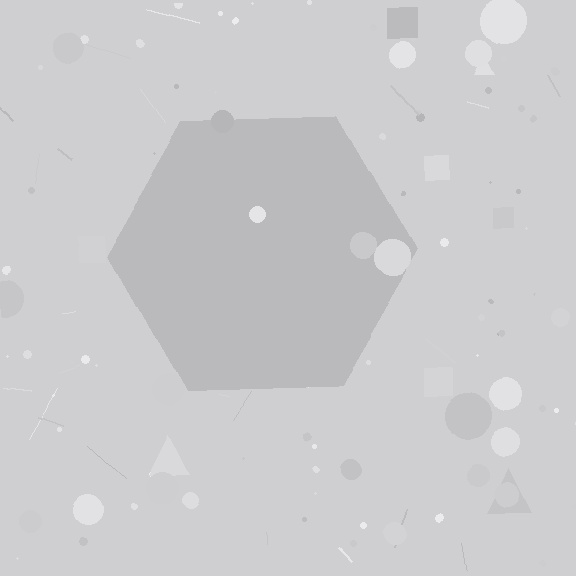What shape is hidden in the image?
A hexagon is hidden in the image.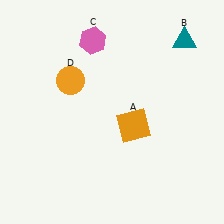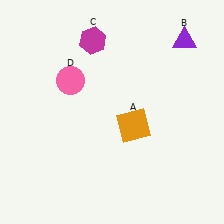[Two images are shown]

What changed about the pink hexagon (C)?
In Image 1, C is pink. In Image 2, it changed to magenta.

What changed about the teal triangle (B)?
In Image 1, B is teal. In Image 2, it changed to purple.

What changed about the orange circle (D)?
In Image 1, D is orange. In Image 2, it changed to pink.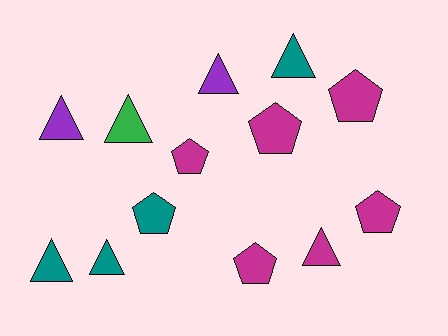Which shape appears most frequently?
Triangle, with 7 objects.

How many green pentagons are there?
There are no green pentagons.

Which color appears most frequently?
Magenta, with 6 objects.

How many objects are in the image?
There are 13 objects.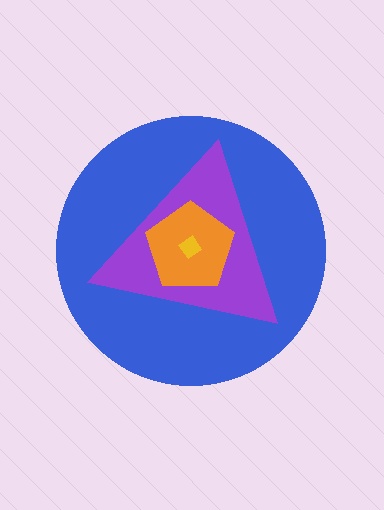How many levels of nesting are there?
4.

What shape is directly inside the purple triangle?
The orange pentagon.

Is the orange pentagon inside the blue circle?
Yes.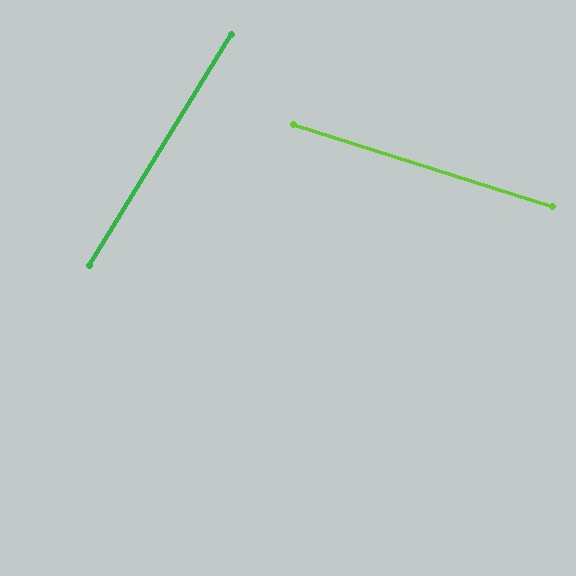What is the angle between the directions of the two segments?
Approximately 76 degrees.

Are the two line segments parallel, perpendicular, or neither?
Neither parallel nor perpendicular — they differ by about 76°.